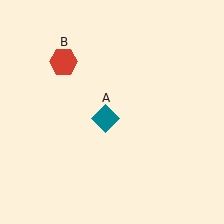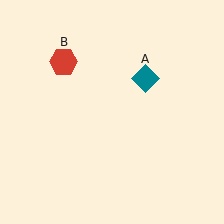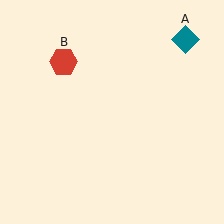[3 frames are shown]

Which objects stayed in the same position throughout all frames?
Red hexagon (object B) remained stationary.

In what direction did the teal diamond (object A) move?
The teal diamond (object A) moved up and to the right.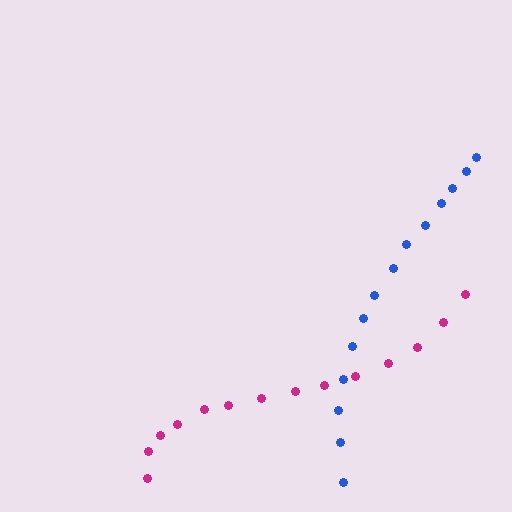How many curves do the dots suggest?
There are 2 distinct paths.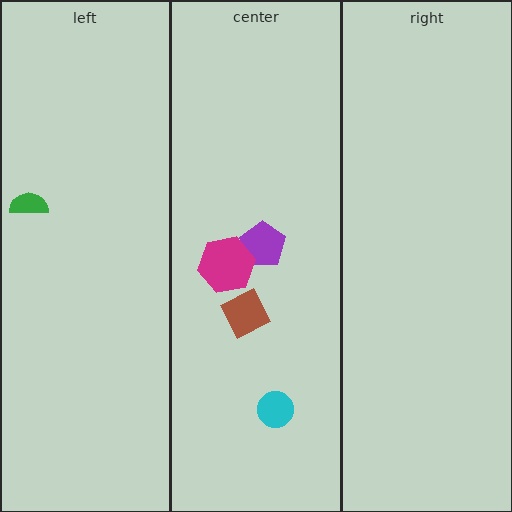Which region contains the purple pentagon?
The center region.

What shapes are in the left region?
The green semicircle.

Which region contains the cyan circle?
The center region.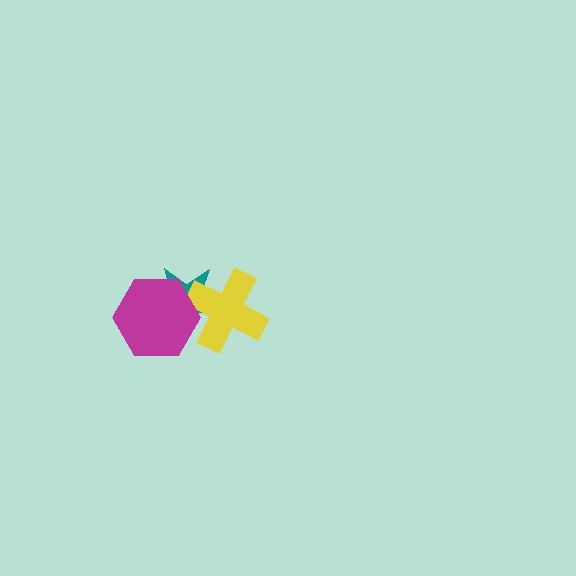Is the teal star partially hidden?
Yes, it is partially covered by another shape.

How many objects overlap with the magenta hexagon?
2 objects overlap with the magenta hexagon.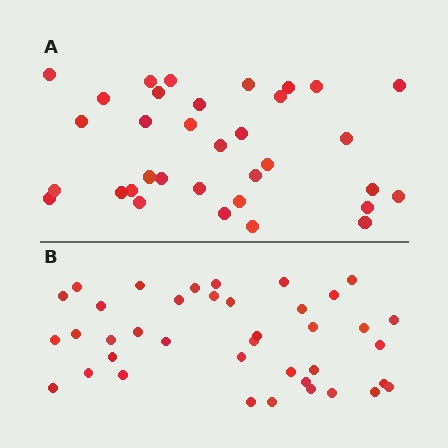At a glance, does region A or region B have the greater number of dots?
Region B (the bottom region) has more dots.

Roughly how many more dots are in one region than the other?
Region B has about 5 more dots than region A.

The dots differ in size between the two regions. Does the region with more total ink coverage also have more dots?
No. Region A has more total ink coverage because its dots are larger, but region B actually contains more individual dots. Total area can be misleading — the number of items is what matters here.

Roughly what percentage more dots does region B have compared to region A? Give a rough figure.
About 15% more.